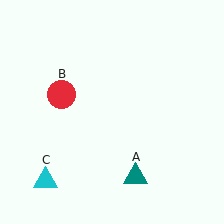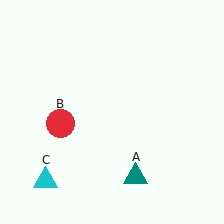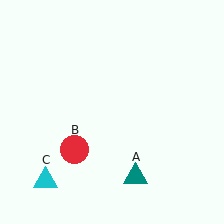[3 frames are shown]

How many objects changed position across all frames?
1 object changed position: red circle (object B).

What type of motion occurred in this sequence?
The red circle (object B) rotated counterclockwise around the center of the scene.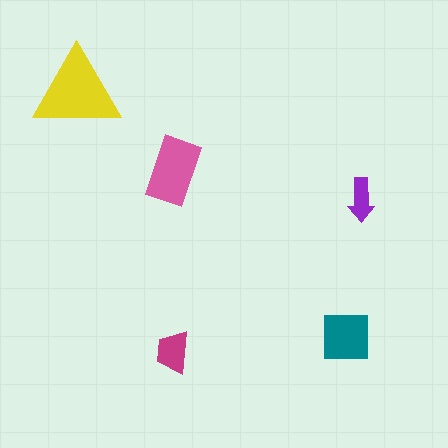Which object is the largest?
The yellow triangle.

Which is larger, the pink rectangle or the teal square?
The pink rectangle.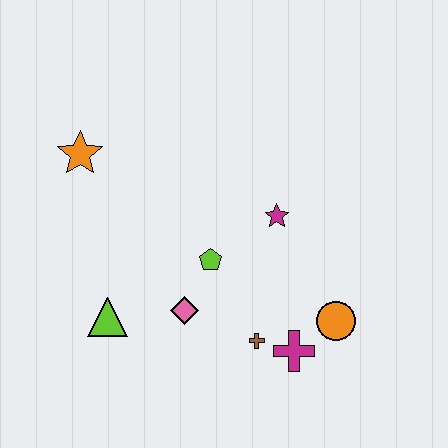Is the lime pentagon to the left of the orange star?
No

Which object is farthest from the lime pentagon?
The orange star is farthest from the lime pentagon.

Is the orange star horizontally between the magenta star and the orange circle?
No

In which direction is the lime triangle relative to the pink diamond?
The lime triangle is to the left of the pink diamond.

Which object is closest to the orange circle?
The magenta cross is closest to the orange circle.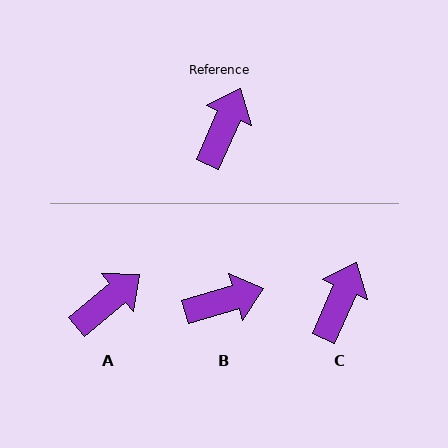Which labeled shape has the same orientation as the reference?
C.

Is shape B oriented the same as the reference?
No, it is off by about 50 degrees.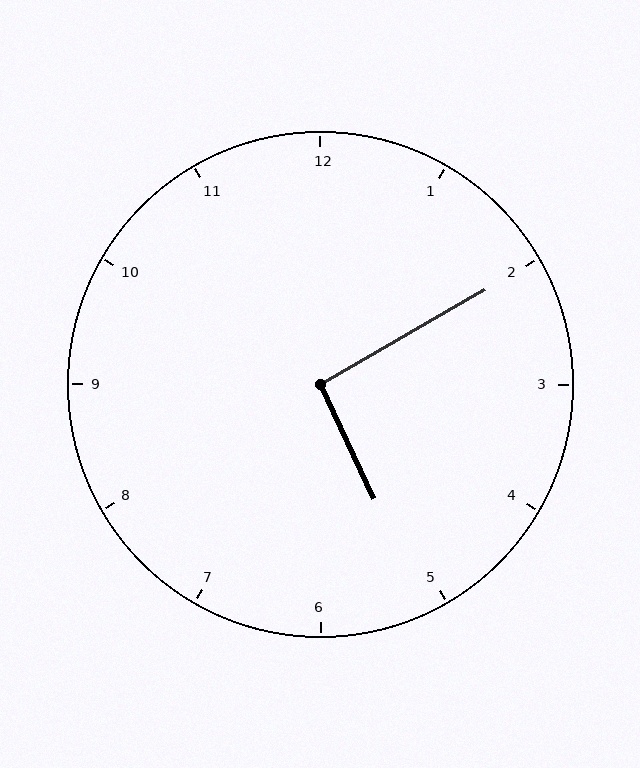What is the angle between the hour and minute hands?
Approximately 95 degrees.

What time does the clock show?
5:10.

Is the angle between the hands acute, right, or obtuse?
It is right.